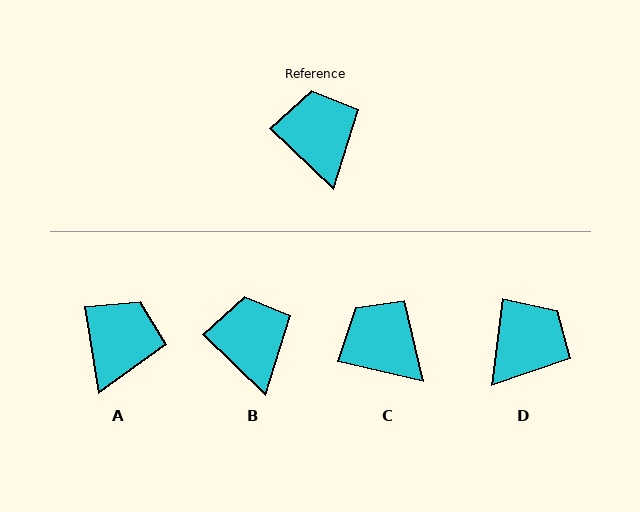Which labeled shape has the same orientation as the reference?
B.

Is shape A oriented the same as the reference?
No, it is off by about 37 degrees.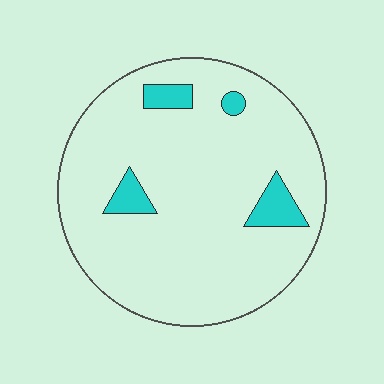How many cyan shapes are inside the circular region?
4.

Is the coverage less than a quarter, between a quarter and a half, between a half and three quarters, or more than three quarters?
Less than a quarter.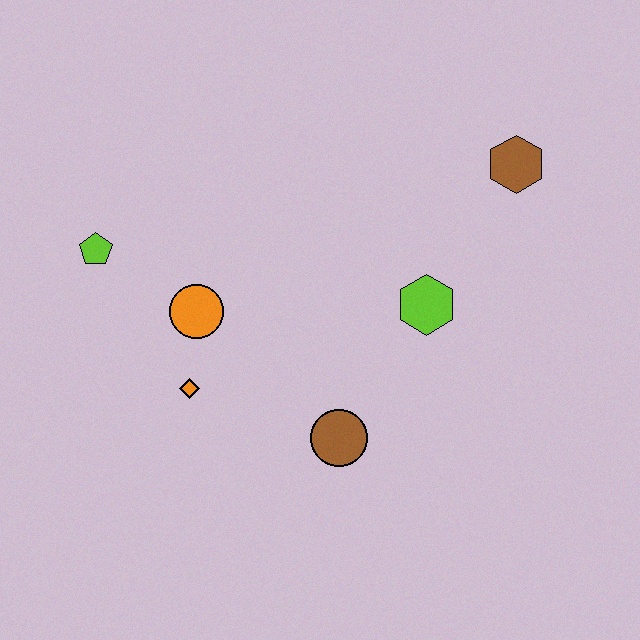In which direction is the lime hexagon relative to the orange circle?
The lime hexagon is to the right of the orange circle.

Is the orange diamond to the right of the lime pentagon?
Yes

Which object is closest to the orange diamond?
The orange circle is closest to the orange diamond.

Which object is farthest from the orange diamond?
The brown hexagon is farthest from the orange diamond.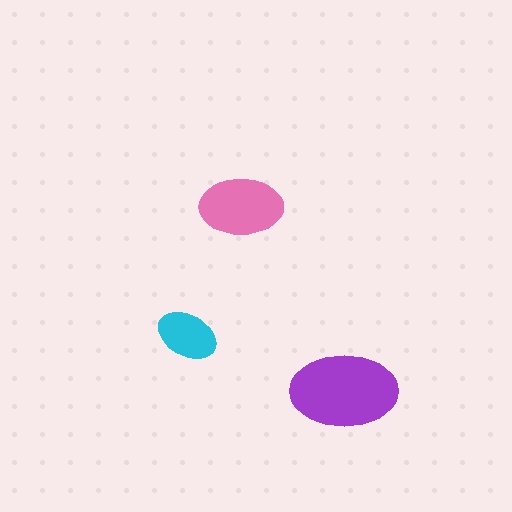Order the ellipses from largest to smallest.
the purple one, the pink one, the cyan one.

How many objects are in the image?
There are 3 objects in the image.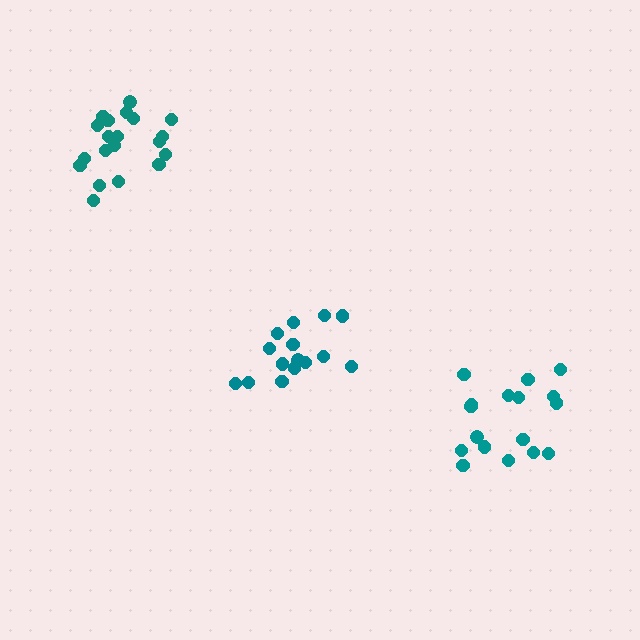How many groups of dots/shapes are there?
There are 3 groups.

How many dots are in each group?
Group 1: 20 dots, Group 2: 17 dots, Group 3: 15 dots (52 total).